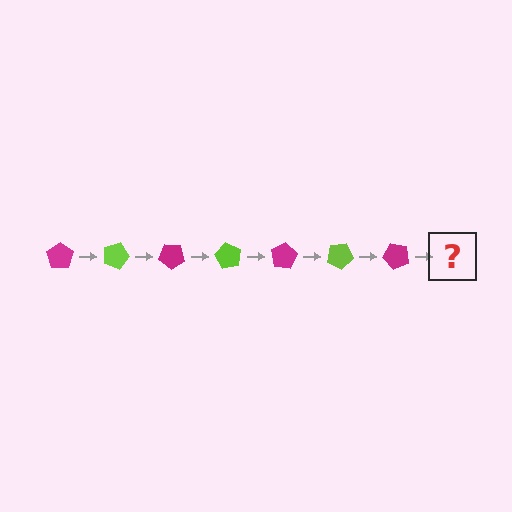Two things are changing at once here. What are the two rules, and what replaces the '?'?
The two rules are that it rotates 20 degrees each step and the color cycles through magenta and lime. The '?' should be a lime pentagon, rotated 140 degrees from the start.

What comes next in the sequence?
The next element should be a lime pentagon, rotated 140 degrees from the start.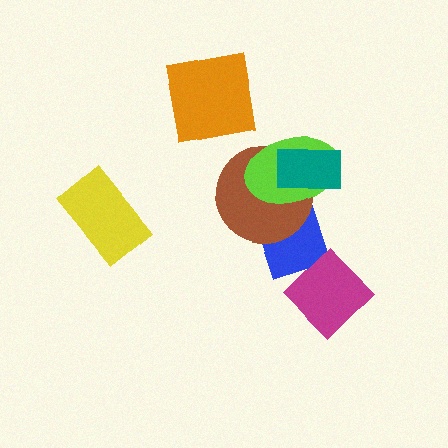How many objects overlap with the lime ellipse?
3 objects overlap with the lime ellipse.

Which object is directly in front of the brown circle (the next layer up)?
The lime ellipse is directly in front of the brown circle.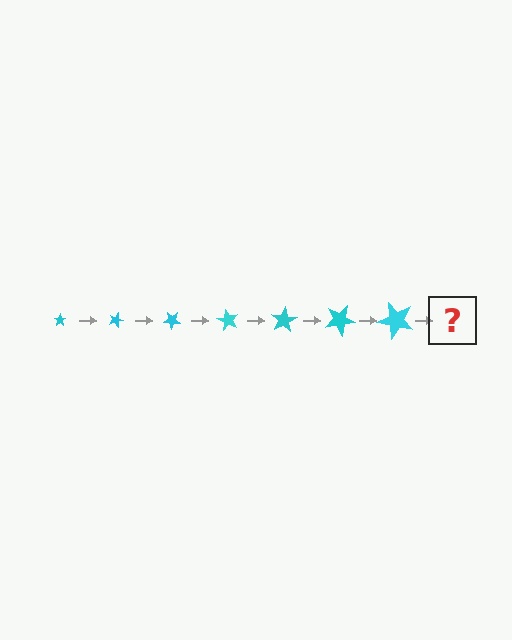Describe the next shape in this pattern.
It should be a star, larger than the previous one and rotated 140 degrees from the start.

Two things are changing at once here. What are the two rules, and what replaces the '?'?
The two rules are that the star grows larger each step and it rotates 20 degrees each step. The '?' should be a star, larger than the previous one and rotated 140 degrees from the start.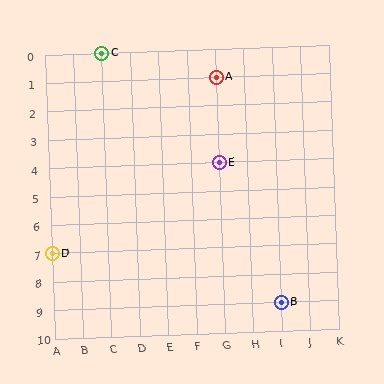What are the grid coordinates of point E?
Point E is at grid coordinates (G, 4).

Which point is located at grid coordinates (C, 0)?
Point C is at (C, 0).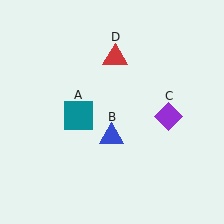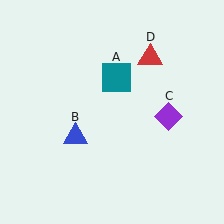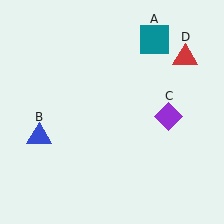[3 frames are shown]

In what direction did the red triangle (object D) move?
The red triangle (object D) moved right.